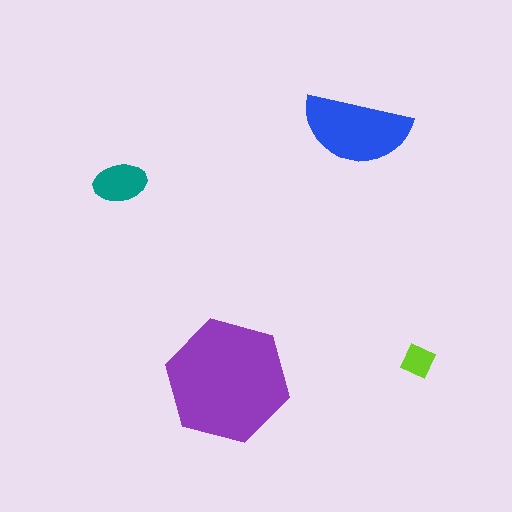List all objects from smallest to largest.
The lime diamond, the teal ellipse, the blue semicircle, the purple hexagon.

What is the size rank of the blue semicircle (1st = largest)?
2nd.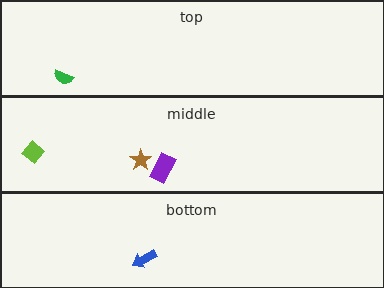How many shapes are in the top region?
1.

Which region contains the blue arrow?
The bottom region.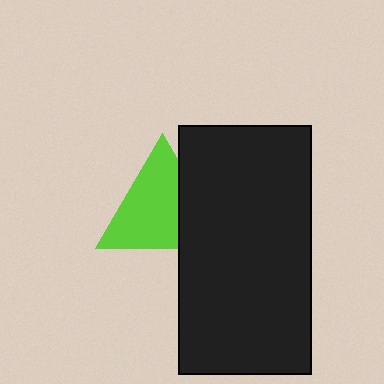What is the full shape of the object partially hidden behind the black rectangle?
The partially hidden object is a lime triangle.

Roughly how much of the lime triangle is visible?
Most of it is visible (roughly 70%).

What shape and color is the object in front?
The object in front is a black rectangle.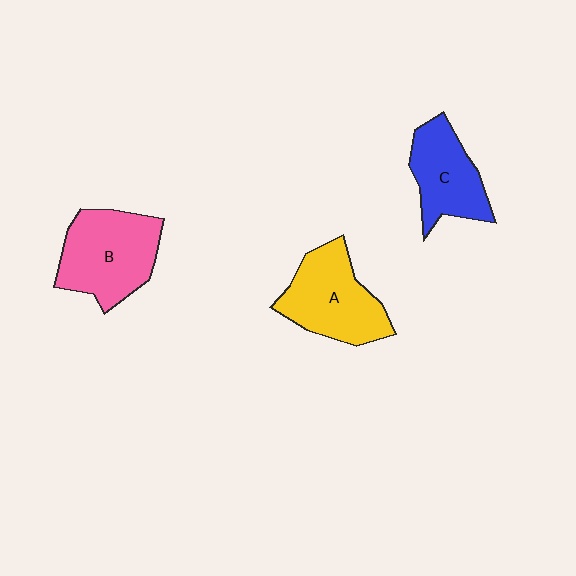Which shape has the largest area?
Shape B (pink).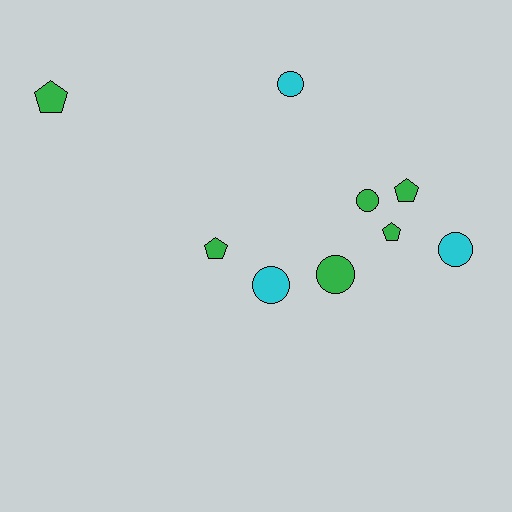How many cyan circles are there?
There are 3 cyan circles.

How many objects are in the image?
There are 9 objects.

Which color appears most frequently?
Green, with 6 objects.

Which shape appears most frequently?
Circle, with 5 objects.